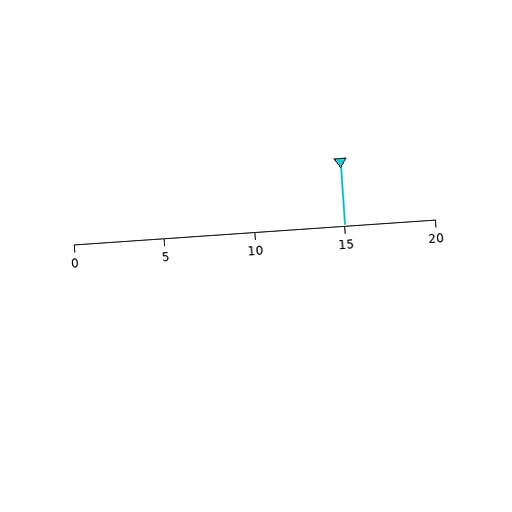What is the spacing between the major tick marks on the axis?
The major ticks are spaced 5 apart.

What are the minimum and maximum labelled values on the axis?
The axis runs from 0 to 20.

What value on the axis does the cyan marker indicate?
The marker indicates approximately 15.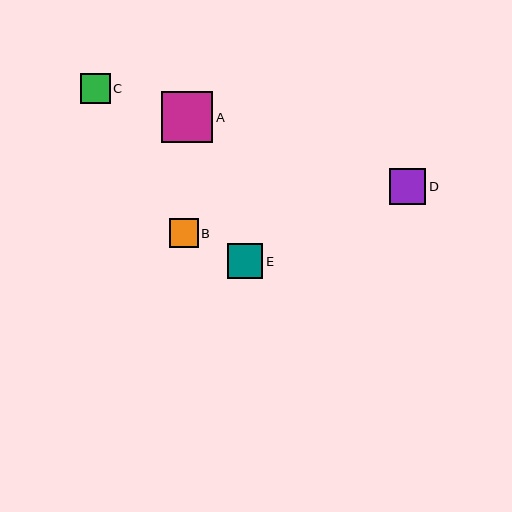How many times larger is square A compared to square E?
Square A is approximately 1.5 times the size of square E.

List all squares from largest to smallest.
From largest to smallest: A, D, E, C, B.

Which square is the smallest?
Square B is the smallest with a size of approximately 28 pixels.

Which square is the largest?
Square A is the largest with a size of approximately 51 pixels.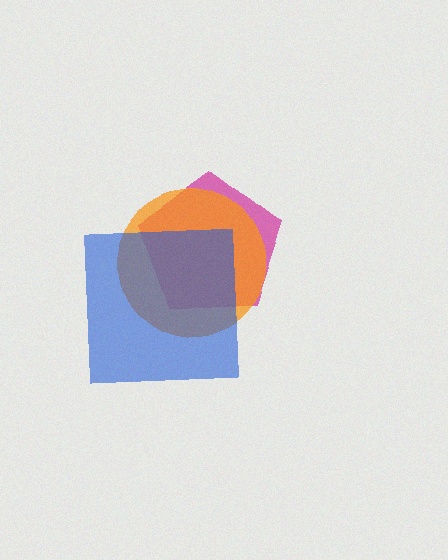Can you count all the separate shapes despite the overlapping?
Yes, there are 3 separate shapes.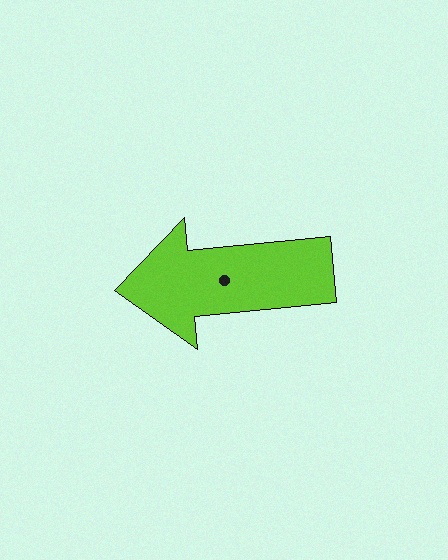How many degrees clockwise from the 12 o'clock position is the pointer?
Approximately 264 degrees.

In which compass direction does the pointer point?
West.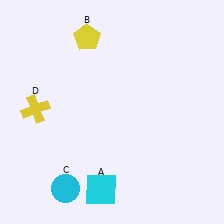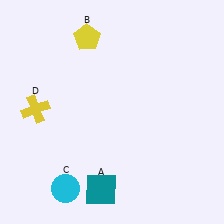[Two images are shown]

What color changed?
The square (A) changed from cyan in Image 1 to teal in Image 2.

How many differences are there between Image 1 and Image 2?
There is 1 difference between the two images.